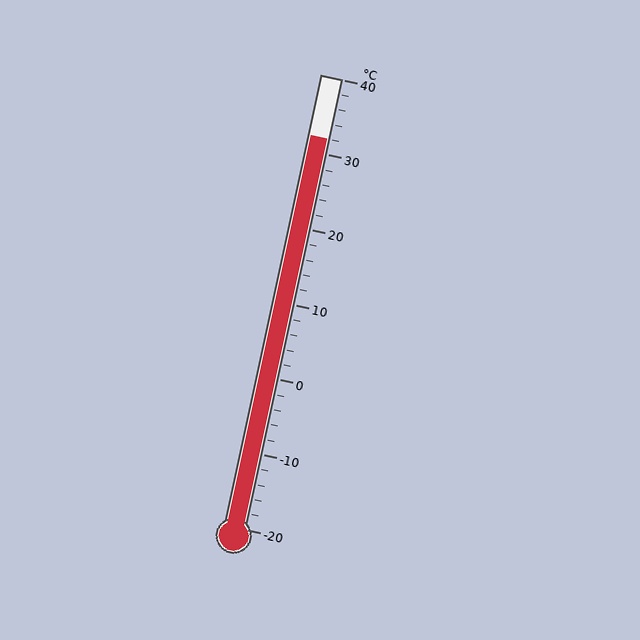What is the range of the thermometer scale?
The thermometer scale ranges from -20°C to 40°C.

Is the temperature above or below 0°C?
The temperature is above 0°C.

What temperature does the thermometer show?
The thermometer shows approximately 32°C.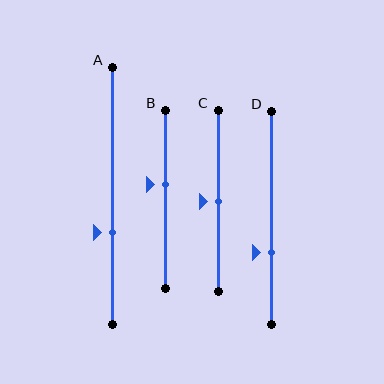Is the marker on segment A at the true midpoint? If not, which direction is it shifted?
No, the marker on segment A is shifted downward by about 14% of the segment length.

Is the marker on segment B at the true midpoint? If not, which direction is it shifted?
No, the marker on segment B is shifted upward by about 8% of the segment length.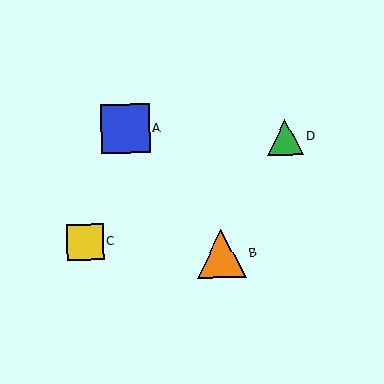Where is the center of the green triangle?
The center of the green triangle is at (285, 137).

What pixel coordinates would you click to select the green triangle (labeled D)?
Click at (285, 137) to select the green triangle D.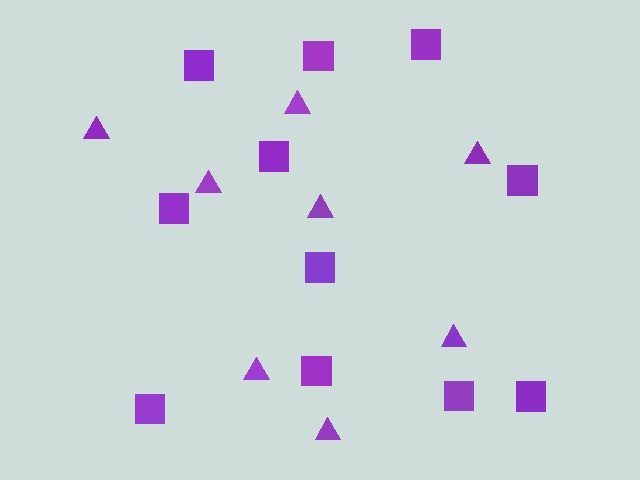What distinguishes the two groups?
There are 2 groups: one group of squares (11) and one group of triangles (8).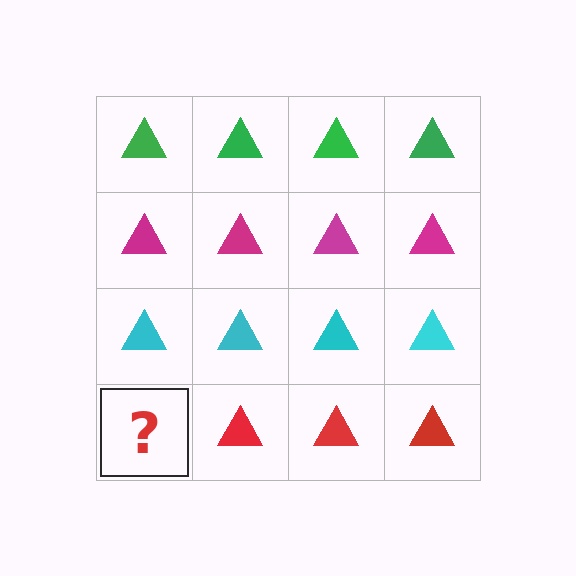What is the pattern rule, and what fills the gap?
The rule is that each row has a consistent color. The gap should be filled with a red triangle.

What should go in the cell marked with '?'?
The missing cell should contain a red triangle.